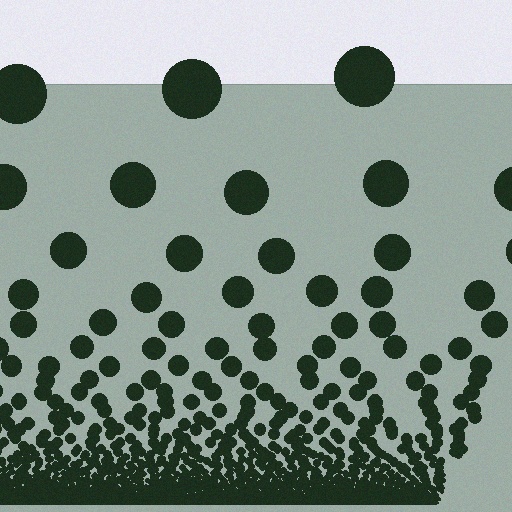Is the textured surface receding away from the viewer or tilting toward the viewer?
The surface appears to tilt toward the viewer. Texture elements get larger and sparser toward the top.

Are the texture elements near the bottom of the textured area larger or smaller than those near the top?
Smaller. The gradient is inverted — elements near the bottom are smaller and denser.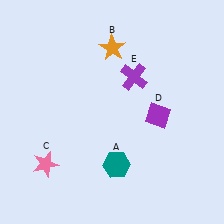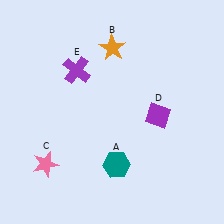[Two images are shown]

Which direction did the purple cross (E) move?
The purple cross (E) moved left.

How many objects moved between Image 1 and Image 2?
1 object moved between the two images.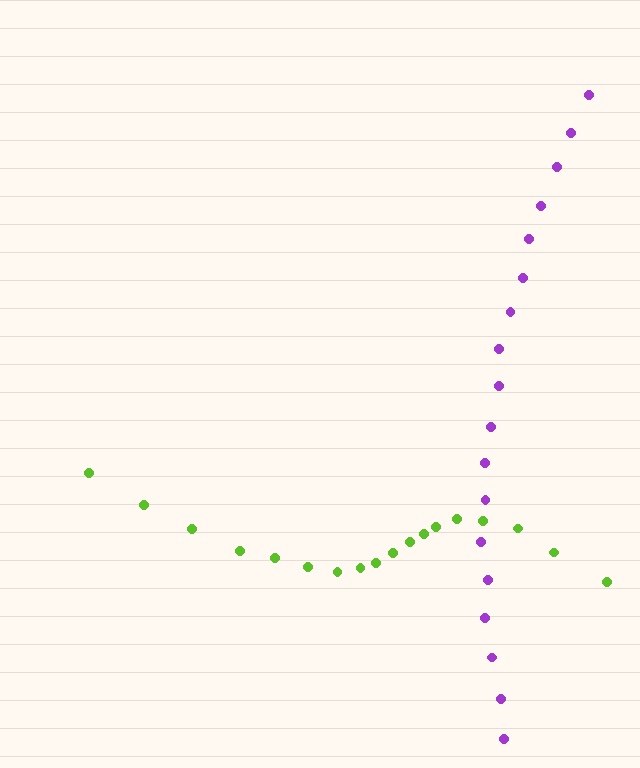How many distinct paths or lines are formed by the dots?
There are 2 distinct paths.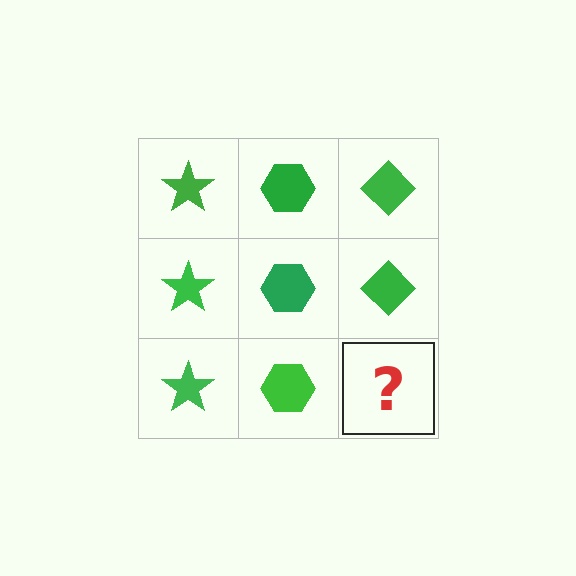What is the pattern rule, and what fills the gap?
The rule is that each column has a consistent shape. The gap should be filled with a green diamond.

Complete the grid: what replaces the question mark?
The question mark should be replaced with a green diamond.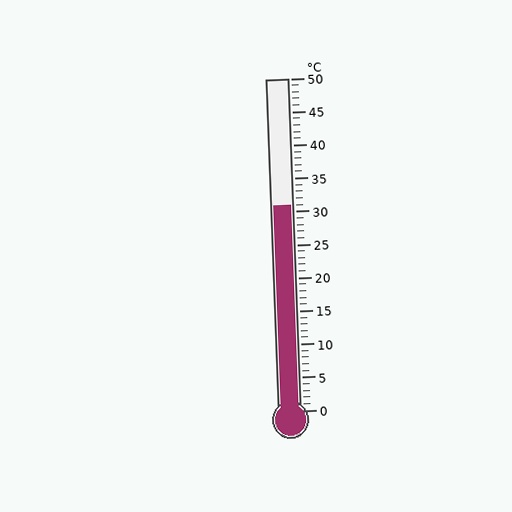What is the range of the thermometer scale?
The thermometer scale ranges from 0°C to 50°C.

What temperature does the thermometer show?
The thermometer shows approximately 31°C.